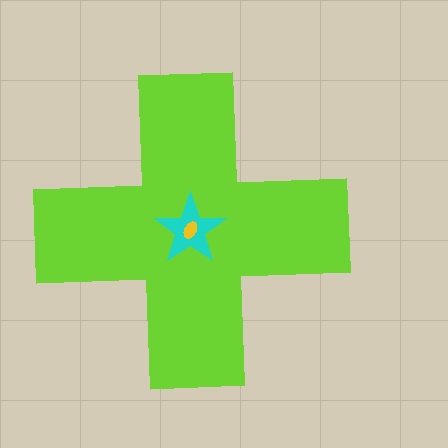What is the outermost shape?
The lime cross.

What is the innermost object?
The yellow ellipse.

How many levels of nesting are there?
3.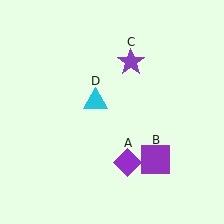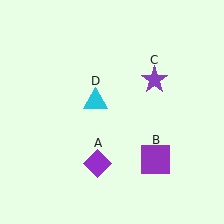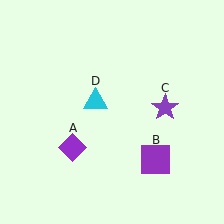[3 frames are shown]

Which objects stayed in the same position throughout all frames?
Purple square (object B) and cyan triangle (object D) remained stationary.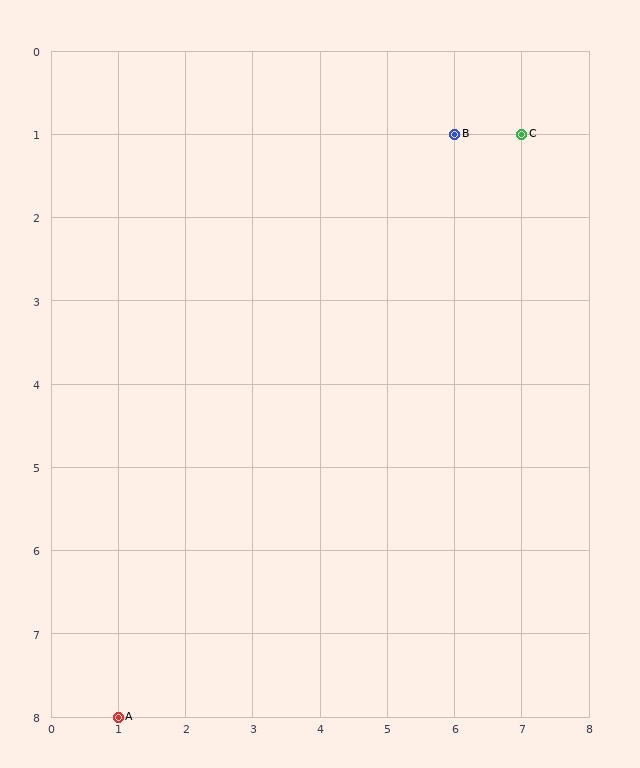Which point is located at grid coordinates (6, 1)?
Point B is at (6, 1).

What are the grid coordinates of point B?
Point B is at grid coordinates (6, 1).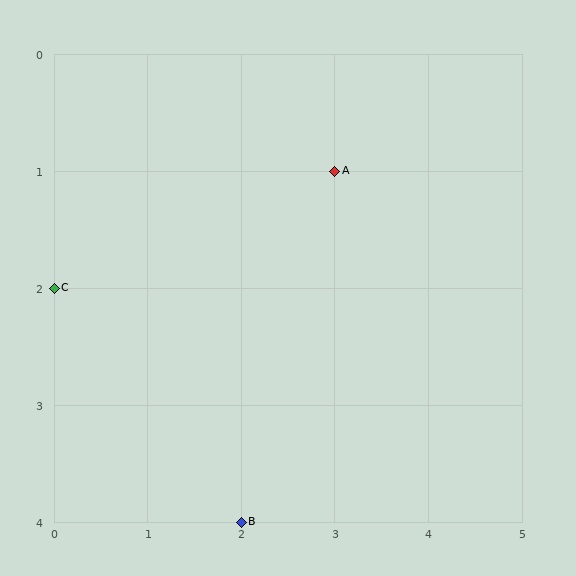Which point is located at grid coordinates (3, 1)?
Point A is at (3, 1).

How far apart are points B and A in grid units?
Points B and A are 1 column and 3 rows apart (about 3.2 grid units diagonally).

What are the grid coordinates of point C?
Point C is at grid coordinates (0, 2).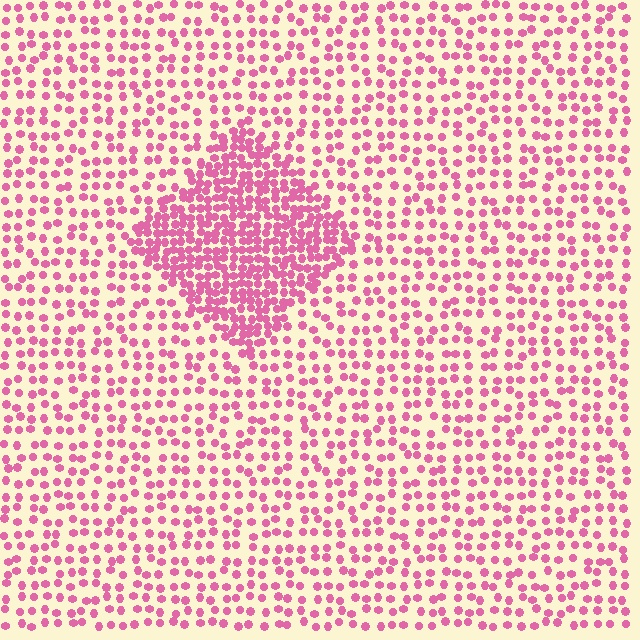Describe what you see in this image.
The image contains small pink elements arranged at two different densities. A diamond-shaped region is visible where the elements are more densely packed than the surrounding area.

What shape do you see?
I see a diamond.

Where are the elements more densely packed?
The elements are more densely packed inside the diamond boundary.